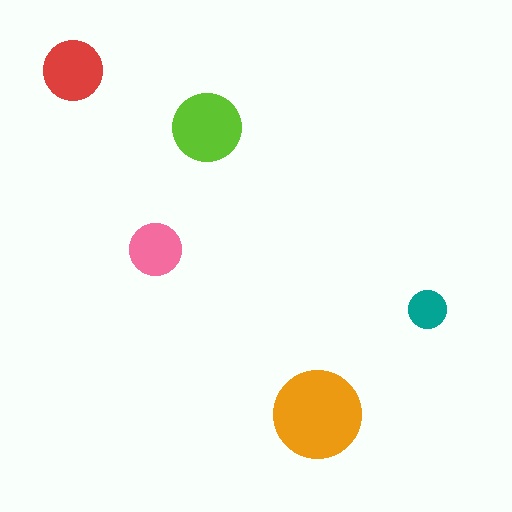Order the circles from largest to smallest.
the orange one, the lime one, the red one, the pink one, the teal one.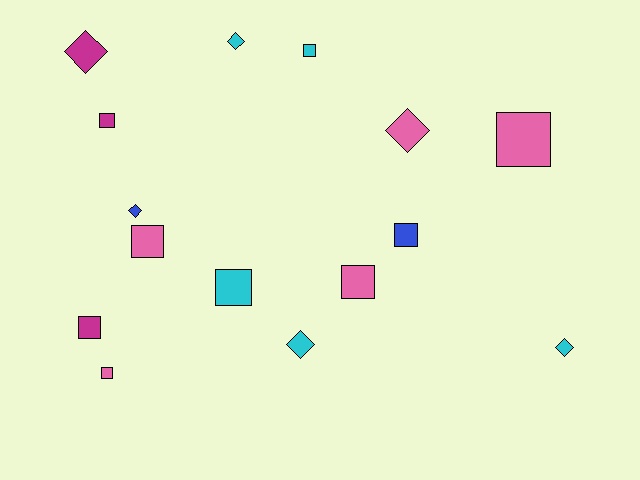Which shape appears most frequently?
Square, with 9 objects.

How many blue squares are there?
There is 1 blue square.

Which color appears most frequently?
Pink, with 5 objects.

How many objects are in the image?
There are 15 objects.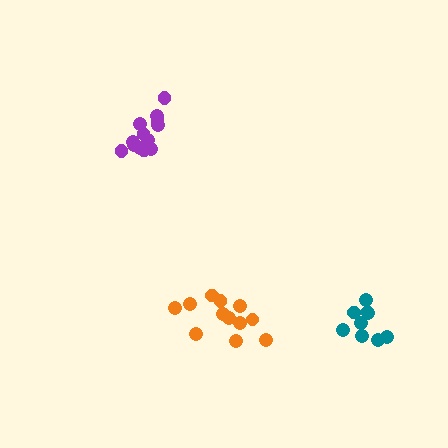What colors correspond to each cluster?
The clusters are colored: teal, purple, orange.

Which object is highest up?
The purple cluster is topmost.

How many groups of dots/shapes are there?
There are 3 groups.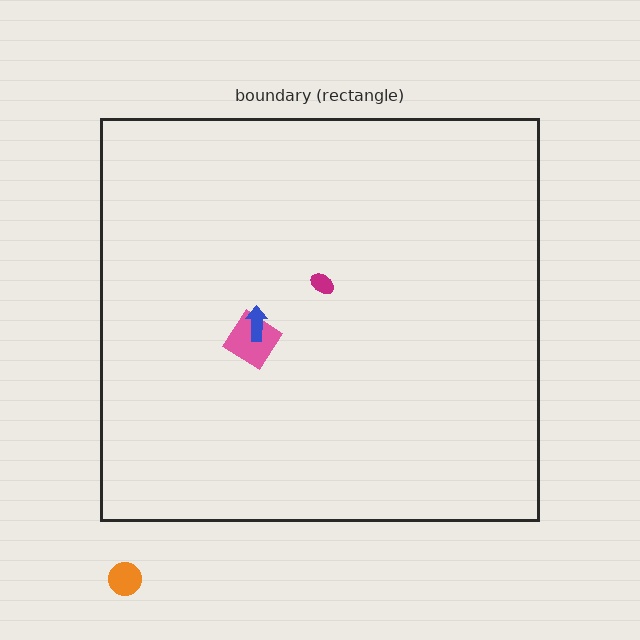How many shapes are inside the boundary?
3 inside, 1 outside.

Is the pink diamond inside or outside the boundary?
Inside.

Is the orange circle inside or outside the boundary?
Outside.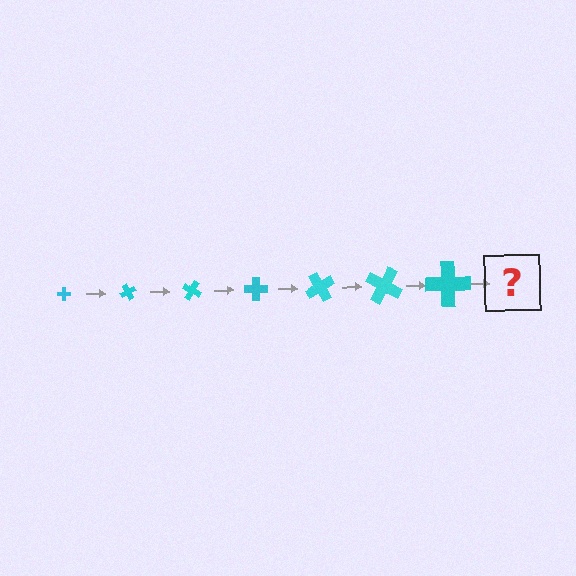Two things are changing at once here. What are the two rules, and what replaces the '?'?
The two rules are that the cross grows larger each step and it rotates 60 degrees each step. The '?' should be a cross, larger than the previous one and rotated 420 degrees from the start.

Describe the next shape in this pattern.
It should be a cross, larger than the previous one and rotated 420 degrees from the start.